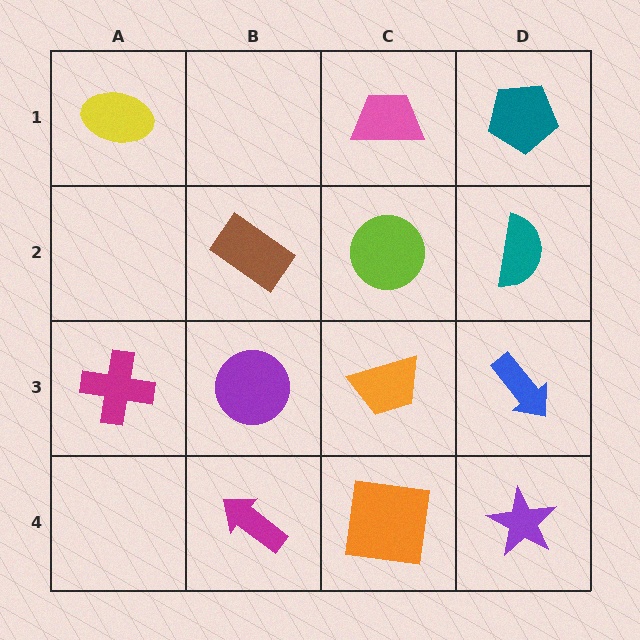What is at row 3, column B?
A purple circle.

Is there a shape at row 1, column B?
No, that cell is empty.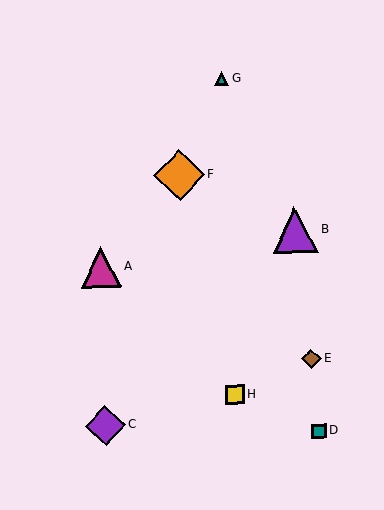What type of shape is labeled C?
Shape C is a purple diamond.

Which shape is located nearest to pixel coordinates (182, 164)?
The orange diamond (labeled F) at (179, 175) is nearest to that location.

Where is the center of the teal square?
The center of the teal square is at (319, 431).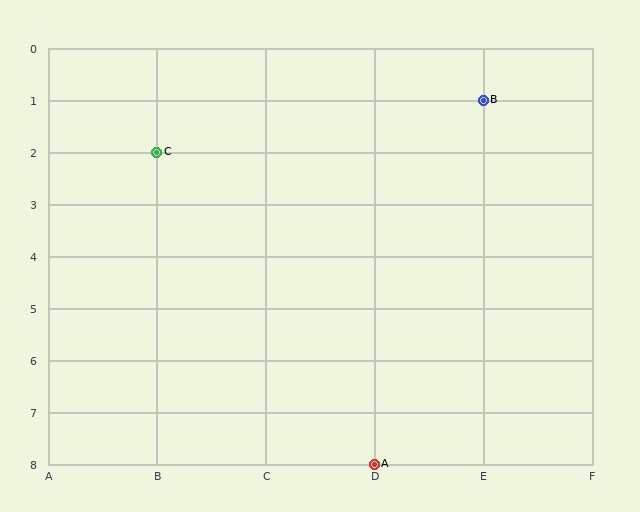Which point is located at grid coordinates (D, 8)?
Point A is at (D, 8).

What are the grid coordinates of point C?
Point C is at grid coordinates (B, 2).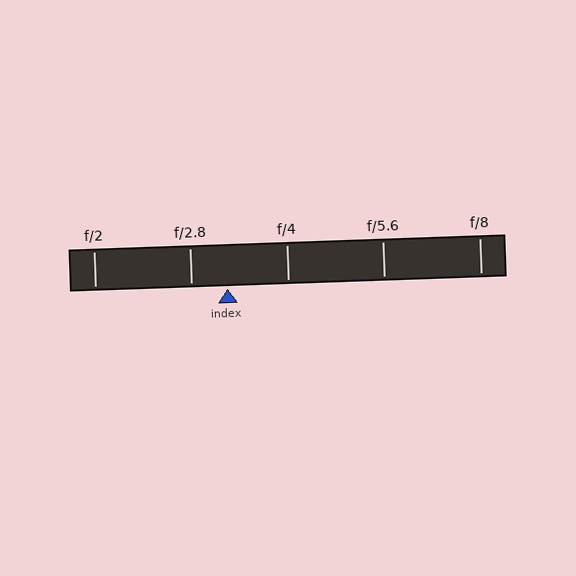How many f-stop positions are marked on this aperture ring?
There are 5 f-stop positions marked.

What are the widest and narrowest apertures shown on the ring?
The widest aperture shown is f/2 and the narrowest is f/8.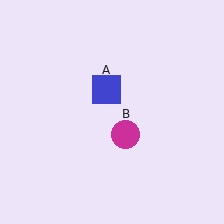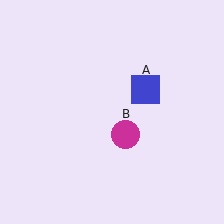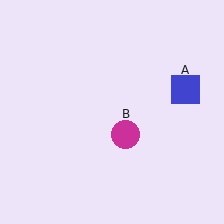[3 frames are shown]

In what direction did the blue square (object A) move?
The blue square (object A) moved right.